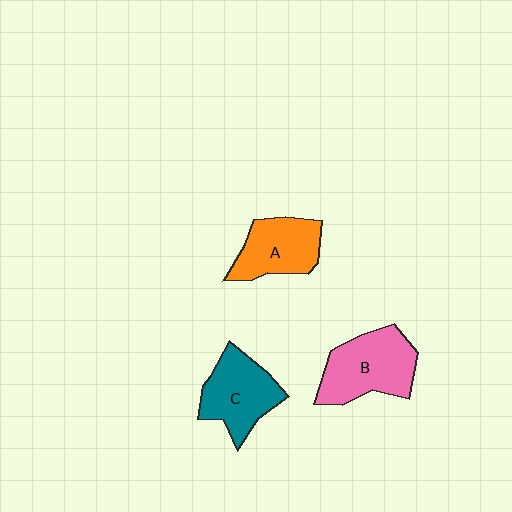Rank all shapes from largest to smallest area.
From largest to smallest: B (pink), C (teal), A (orange).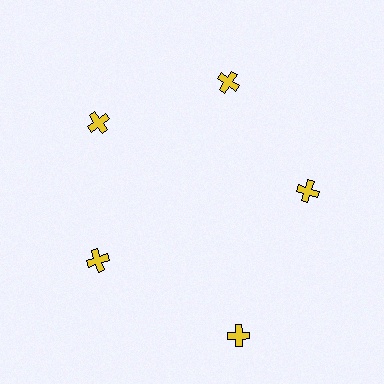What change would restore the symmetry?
The symmetry would be restored by moving it inward, back onto the ring so that all 5 crosses sit at equal angles and equal distance from the center.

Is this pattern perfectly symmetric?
No. The 5 yellow crosses are arranged in a ring, but one element near the 5 o'clock position is pushed outward from the center, breaking the 5-fold rotational symmetry.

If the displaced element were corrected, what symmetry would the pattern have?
It would have 5-fold rotational symmetry — the pattern would map onto itself every 72 degrees.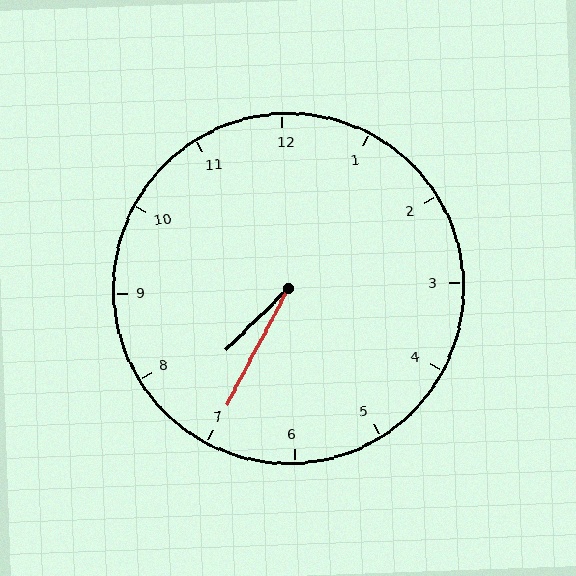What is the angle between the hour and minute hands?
Approximately 18 degrees.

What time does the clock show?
7:35.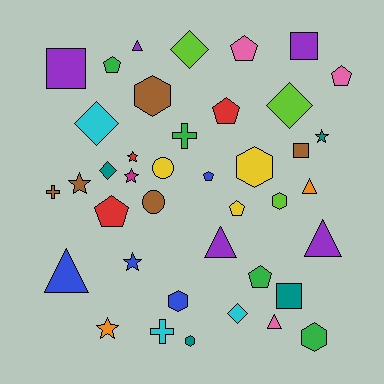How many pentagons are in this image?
There are 8 pentagons.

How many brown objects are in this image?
There are 5 brown objects.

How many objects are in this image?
There are 40 objects.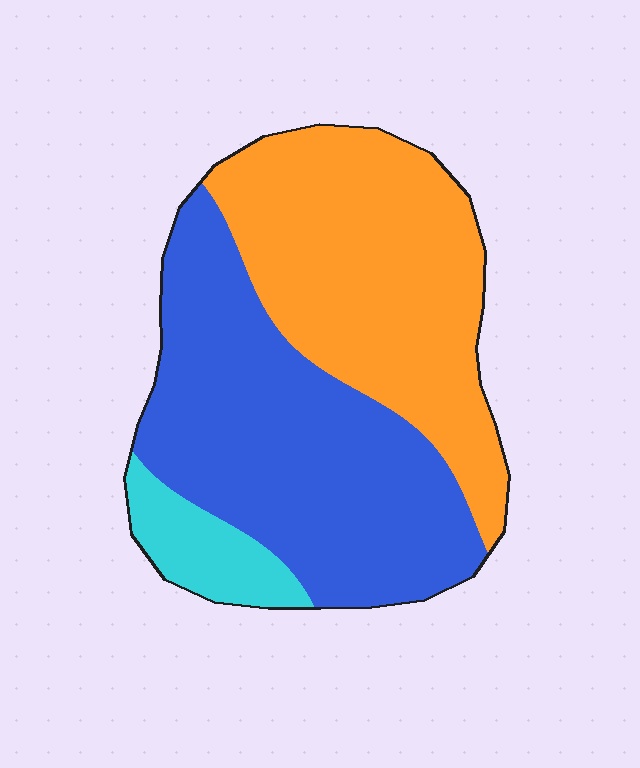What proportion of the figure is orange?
Orange takes up about two fifths (2/5) of the figure.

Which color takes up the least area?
Cyan, at roughly 10%.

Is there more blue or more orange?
Blue.